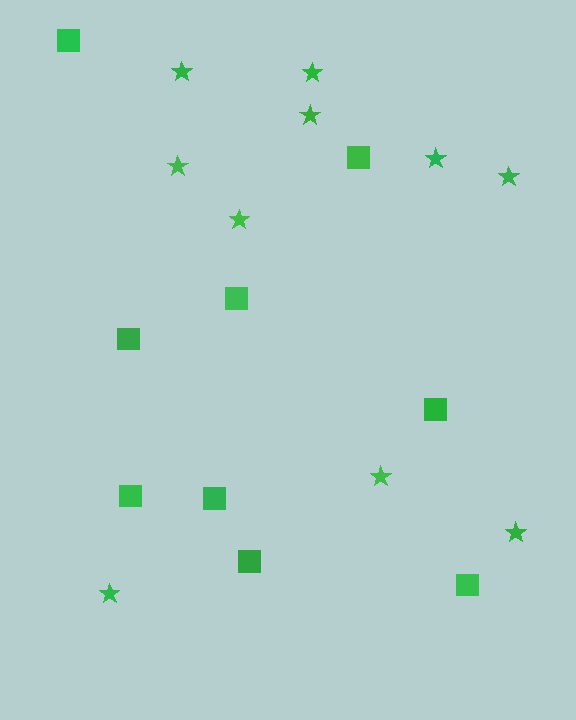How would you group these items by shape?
There are 2 groups: one group of squares (9) and one group of stars (10).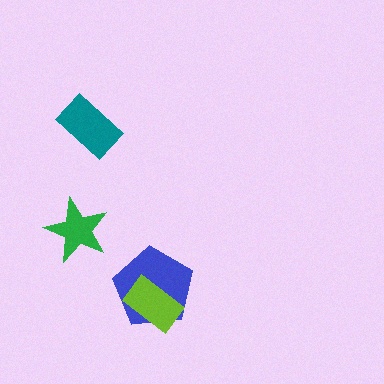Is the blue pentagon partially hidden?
Yes, it is partially covered by another shape.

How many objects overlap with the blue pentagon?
1 object overlaps with the blue pentagon.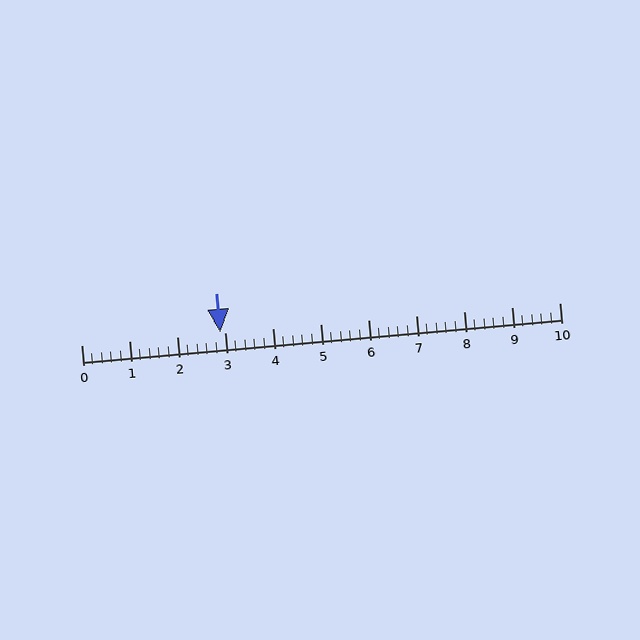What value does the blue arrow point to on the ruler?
The blue arrow points to approximately 2.9.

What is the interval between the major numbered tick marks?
The major tick marks are spaced 1 units apart.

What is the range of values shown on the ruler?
The ruler shows values from 0 to 10.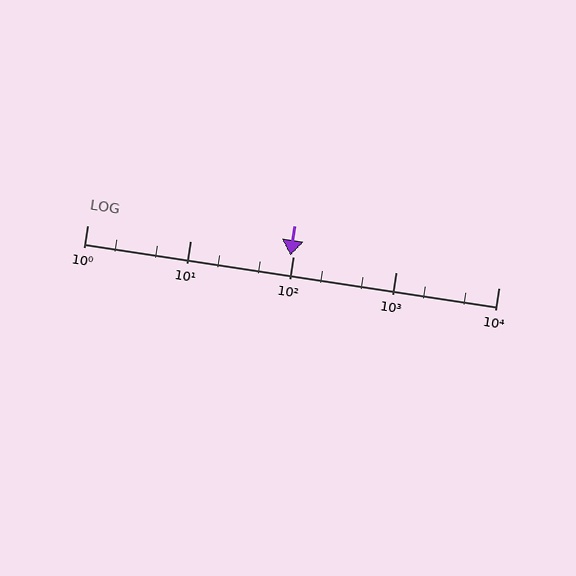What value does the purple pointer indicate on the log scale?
The pointer indicates approximately 94.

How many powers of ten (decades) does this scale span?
The scale spans 4 decades, from 1 to 10000.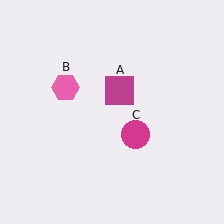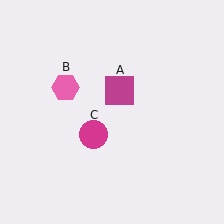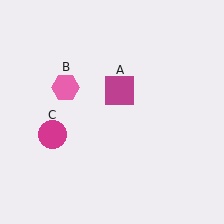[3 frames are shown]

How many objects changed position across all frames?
1 object changed position: magenta circle (object C).